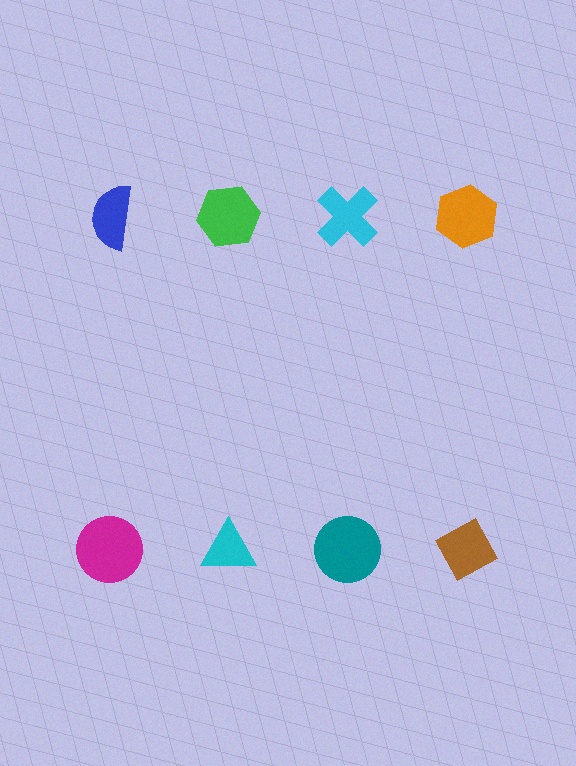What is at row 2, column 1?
A magenta circle.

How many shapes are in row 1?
4 shapes.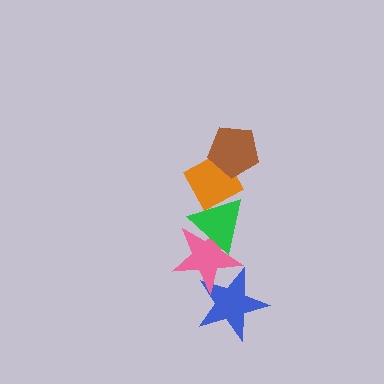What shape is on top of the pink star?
The green triangle is on top of the pink star.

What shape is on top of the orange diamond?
The brown pentagon is on top of the orange diamond.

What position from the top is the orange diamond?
The orange diamond is 2nd from the top.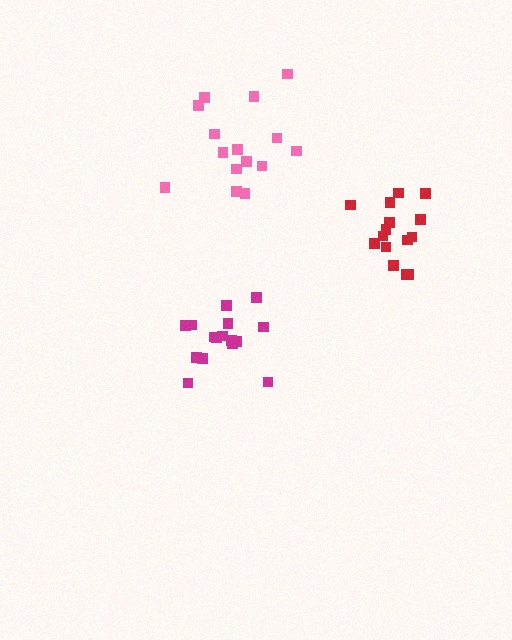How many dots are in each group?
Group 1: 15 dots, Group 2: 16 dots, Group 3: 15 dots (46 total).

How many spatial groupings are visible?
There are 3 spatial groupings.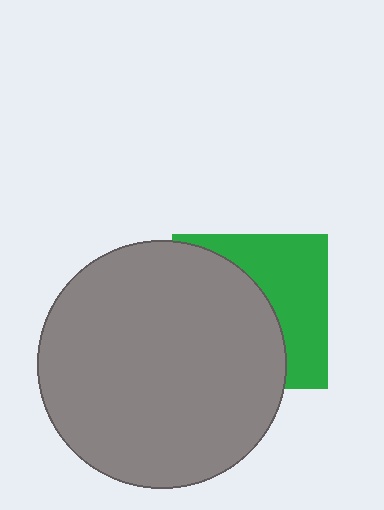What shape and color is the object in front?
The object in front is a gray circle.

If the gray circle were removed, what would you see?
You would see the complete green square.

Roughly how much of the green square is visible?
A small part of it is visible (roughly 43%).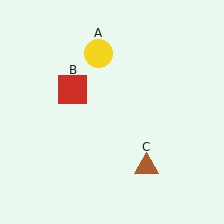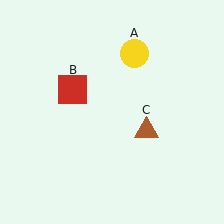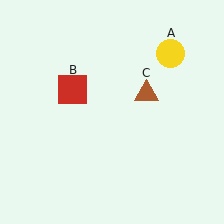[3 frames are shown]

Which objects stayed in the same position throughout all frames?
Red square (object B) remained stationary.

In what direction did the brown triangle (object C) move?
The brown triangle (object C) moved up.